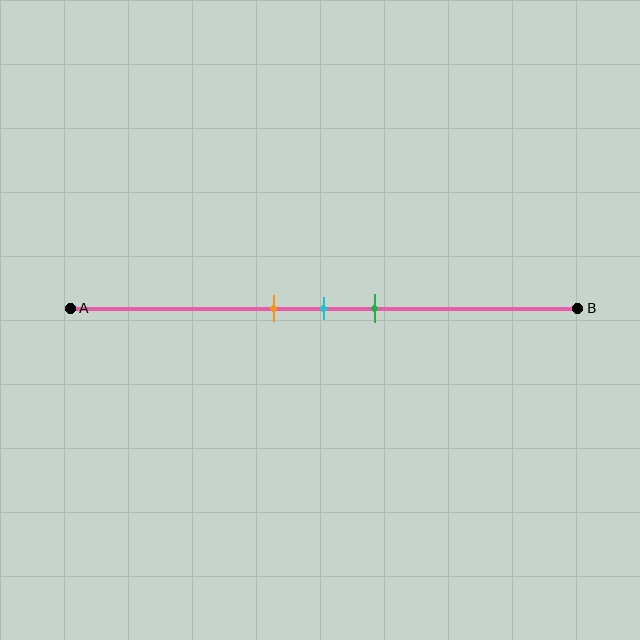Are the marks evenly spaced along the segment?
Yes, the marks are approximately evenly spaced.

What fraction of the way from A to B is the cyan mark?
The cyan mark is approximately 50% (0.5) of the way from A to B.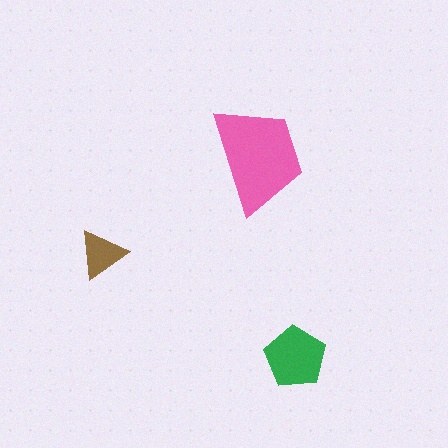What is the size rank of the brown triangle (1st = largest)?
3rd.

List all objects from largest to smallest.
The pink trapezoid, the green pentagon, the brown triangle.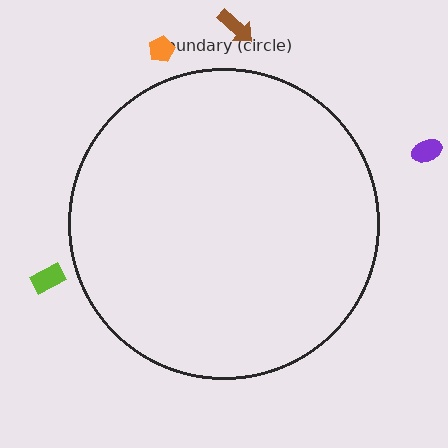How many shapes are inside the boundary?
0 inside, 4 outside.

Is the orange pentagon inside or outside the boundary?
Outside.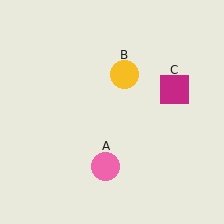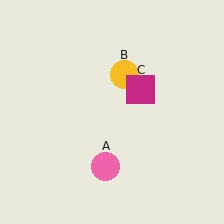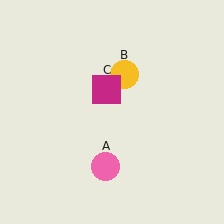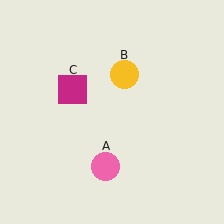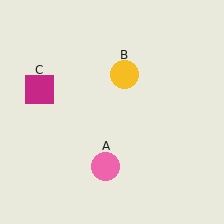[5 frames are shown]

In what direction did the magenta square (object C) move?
The magenta square (object C) moved left.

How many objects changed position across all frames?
1 object changed position: magenta square (object C).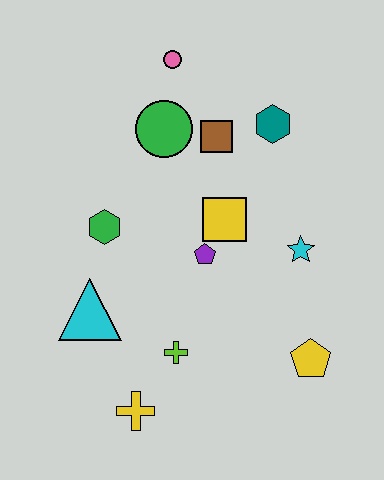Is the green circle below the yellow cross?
No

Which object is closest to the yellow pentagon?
The cyan star is closest to the yellow pentagon.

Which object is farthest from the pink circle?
The yellow cross is farthest from the pink circle.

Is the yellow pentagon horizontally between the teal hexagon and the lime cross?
No